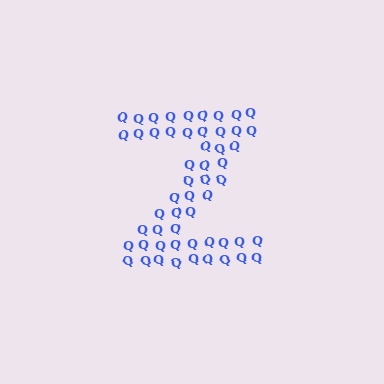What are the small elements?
The small elements are letter Q's.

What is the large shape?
The large shape is the letter Z.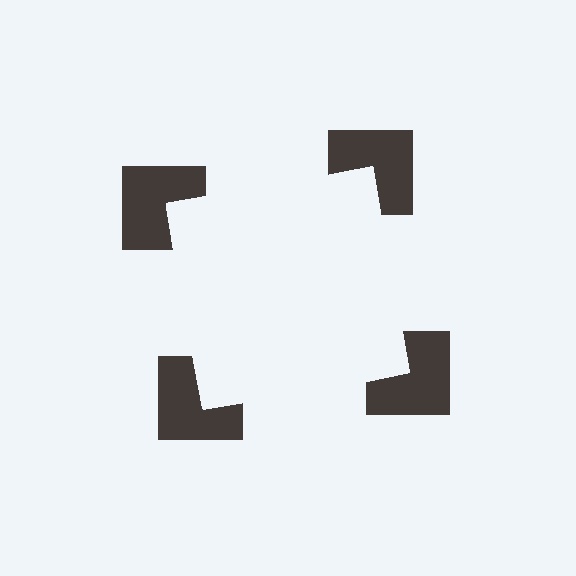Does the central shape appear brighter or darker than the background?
It typically appears slightly brighter than the background, even though no actual brightness change is drawn.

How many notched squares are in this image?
There are 4 — one at each vertex of the illusory square.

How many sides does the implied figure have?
4 sides.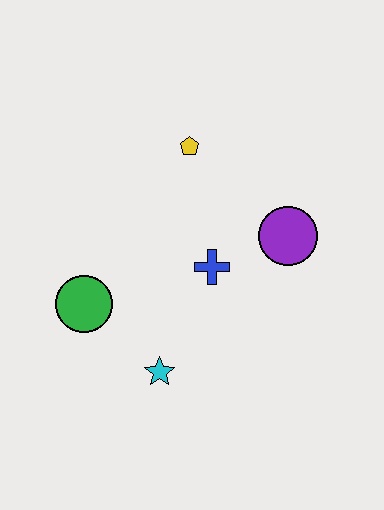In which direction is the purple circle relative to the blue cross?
The purple circle is to the right of the blue cross.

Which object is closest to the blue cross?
The purple circle is closest to the blue cross.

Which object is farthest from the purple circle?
The green circle is farthest from the purple circle.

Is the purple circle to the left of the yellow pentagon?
No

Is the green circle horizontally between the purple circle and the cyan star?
No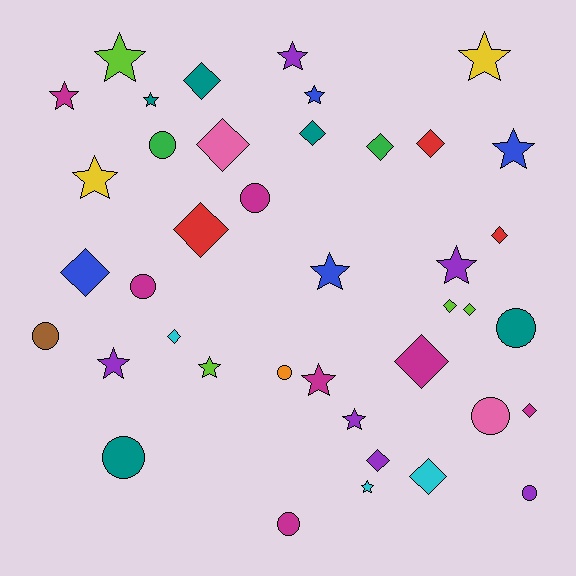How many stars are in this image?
There are 15 stars.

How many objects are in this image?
There are 40 objects.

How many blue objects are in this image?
There are 4 blue objects.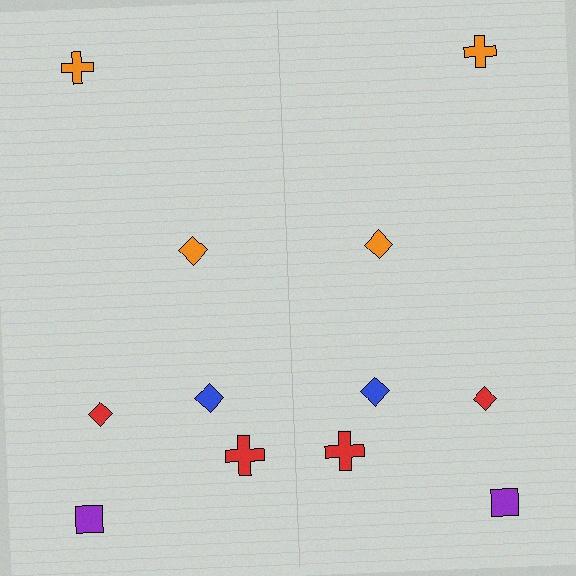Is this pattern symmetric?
Yes, this pattern has bilateral (reflection) symmetry.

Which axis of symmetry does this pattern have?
The pattern has a vertical axis of symmetry running through the center of the image.